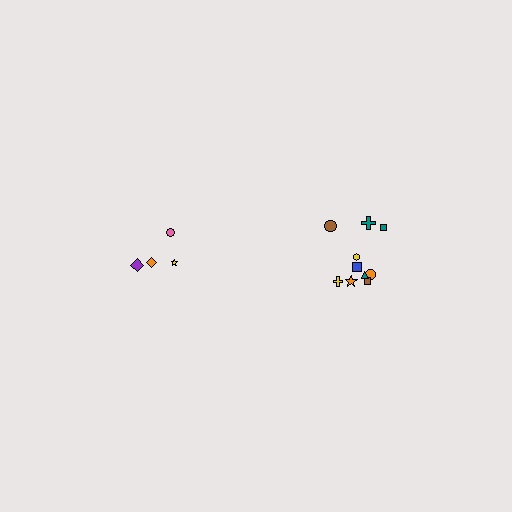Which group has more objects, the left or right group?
The right group.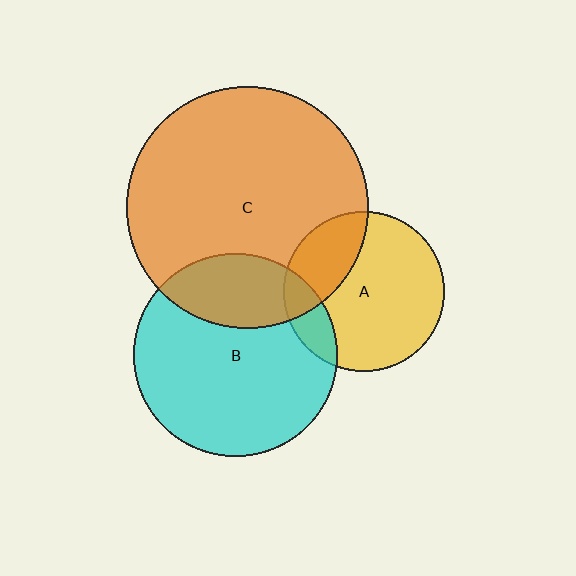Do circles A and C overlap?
Yes.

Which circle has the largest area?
Circle C (orange).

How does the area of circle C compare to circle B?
Approximately 1.4 times.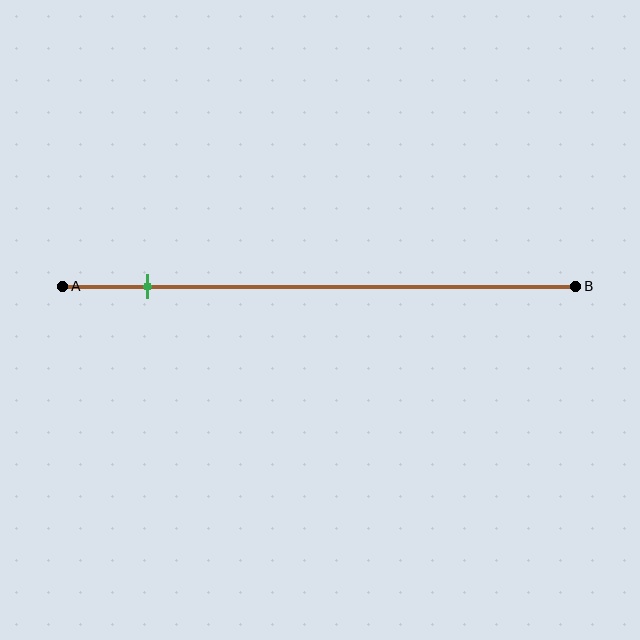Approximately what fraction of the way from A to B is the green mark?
The green mark is approximately 15% of the way from A to B.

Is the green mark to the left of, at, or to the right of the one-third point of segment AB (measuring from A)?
The green mark is to the left of the one-third point of segment AB.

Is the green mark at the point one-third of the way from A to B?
No, the mark is at about 15% from A, not at the 33% one-third point.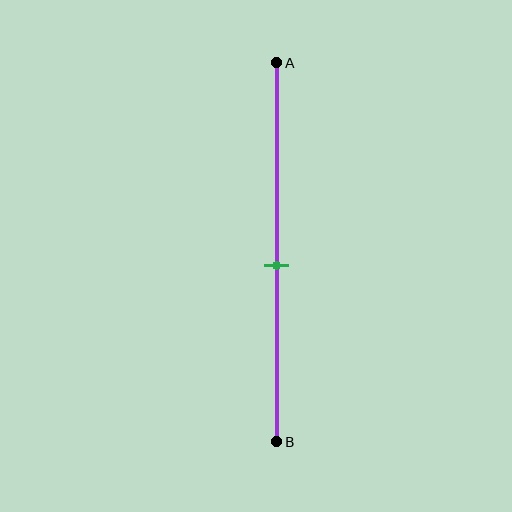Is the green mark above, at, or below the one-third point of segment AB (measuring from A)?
The green mark is below the one-third point of segment AB.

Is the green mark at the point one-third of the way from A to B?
No, the mark is at about 55% from A, not at the 33% one-third point.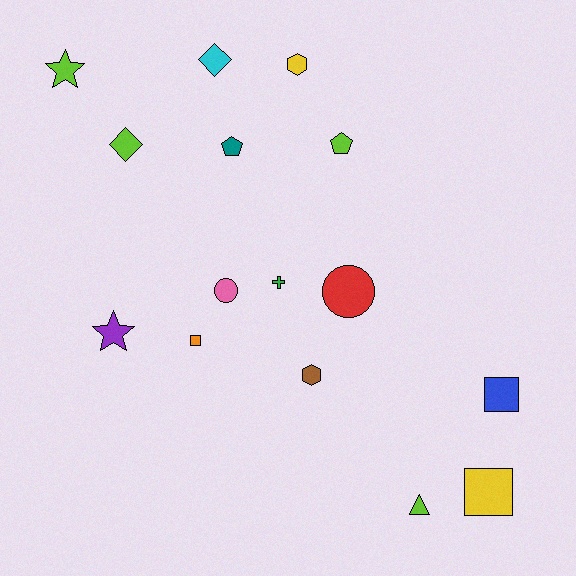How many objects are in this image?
There are 15 objects.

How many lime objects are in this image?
There are 4 lime objects.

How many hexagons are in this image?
There are 2 hexagons.